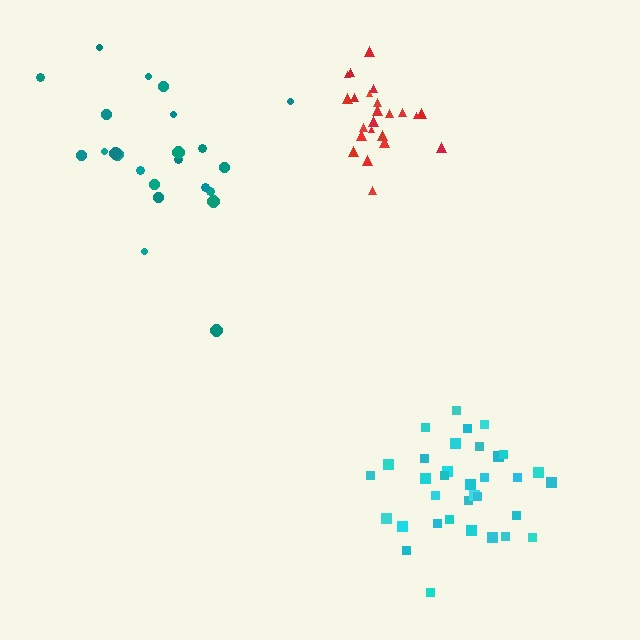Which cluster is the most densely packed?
Red.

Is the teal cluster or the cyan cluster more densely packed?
Cyan.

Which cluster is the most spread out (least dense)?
Teal.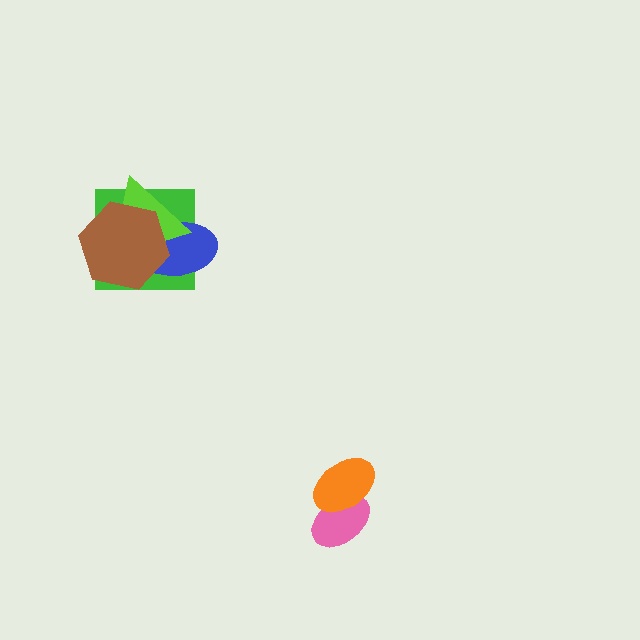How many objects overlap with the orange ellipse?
1 object overlaps with the orange ellipse.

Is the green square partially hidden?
Yes, it is partially covered by another shape.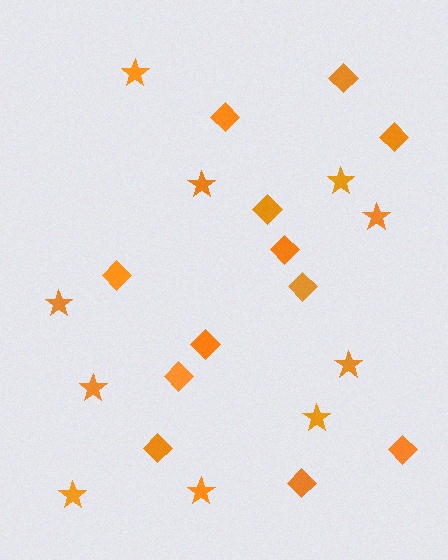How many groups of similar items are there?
There are 2 groups: one group of diamonds (12) and one group of stars (10).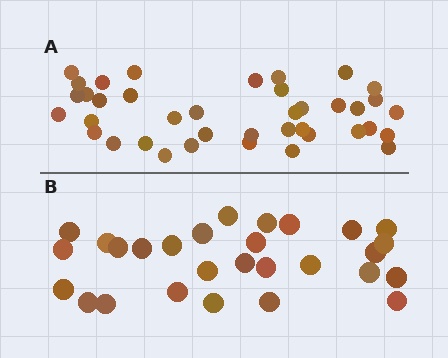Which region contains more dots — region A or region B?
Region A (the top region) has more dots.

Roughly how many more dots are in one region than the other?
Region A has roughly 12 or so more dots than region B.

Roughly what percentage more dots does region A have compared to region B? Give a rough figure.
About 40% more.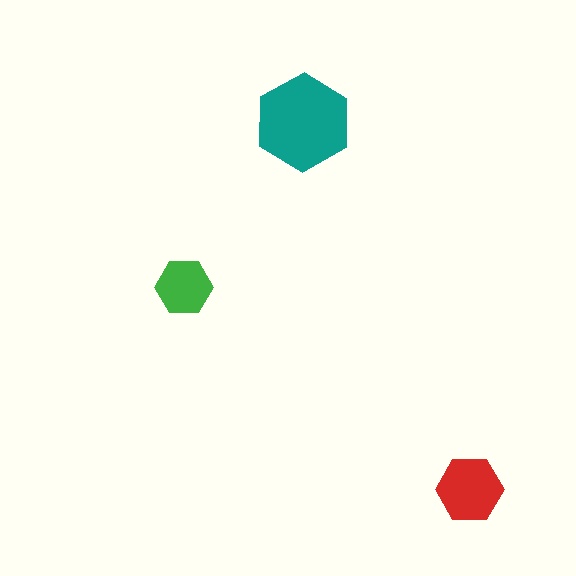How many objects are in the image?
There are 3 objects in the image.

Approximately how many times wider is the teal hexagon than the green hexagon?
About 1.5 times wider.